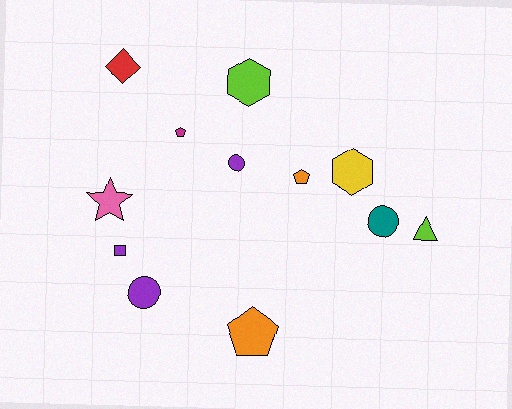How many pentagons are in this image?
There are 3 pentagons.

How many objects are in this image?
There are 12 objects.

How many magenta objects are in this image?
There is 1 magenta object.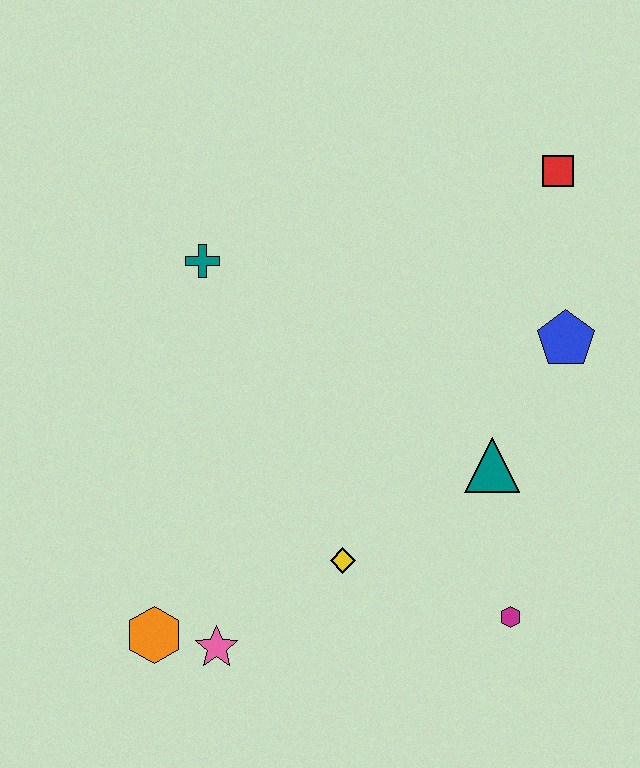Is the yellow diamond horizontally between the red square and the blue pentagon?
No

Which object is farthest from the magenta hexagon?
The teal cross is farthest from the magenta hexagon.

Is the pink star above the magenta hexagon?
No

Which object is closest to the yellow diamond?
The pink star is closest to the yellow diamond.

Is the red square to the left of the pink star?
No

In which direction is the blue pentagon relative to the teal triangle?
The blue pentagon is above the teal triangle.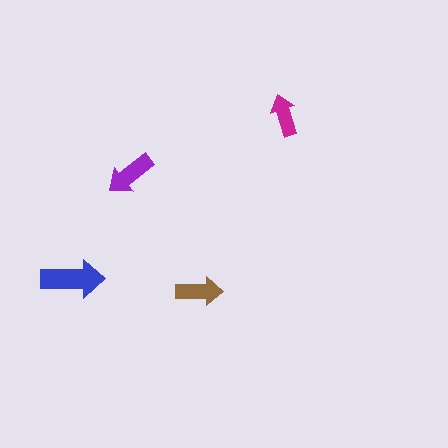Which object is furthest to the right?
The magenta arrow is rightmost.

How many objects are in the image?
There are 4 objects in the image.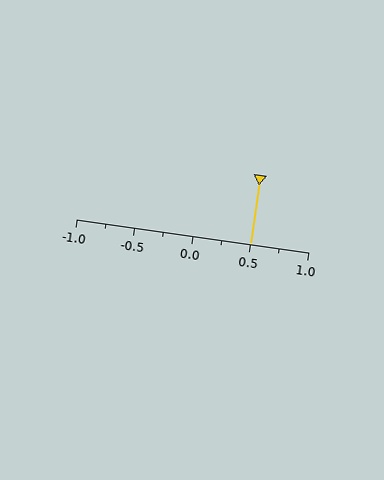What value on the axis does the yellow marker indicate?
The marker indicates approximately 0.5.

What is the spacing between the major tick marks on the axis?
The major ticks are spaced 0.5 apart.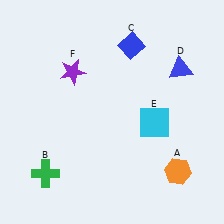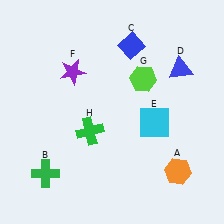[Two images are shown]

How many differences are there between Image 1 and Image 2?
There are 2 differences between the two images.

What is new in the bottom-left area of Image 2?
A green cross (H) was added in the bottom-left area of Image 2.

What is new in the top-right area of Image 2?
A lime hexagon (G) was added in the top-right area of Image 2.